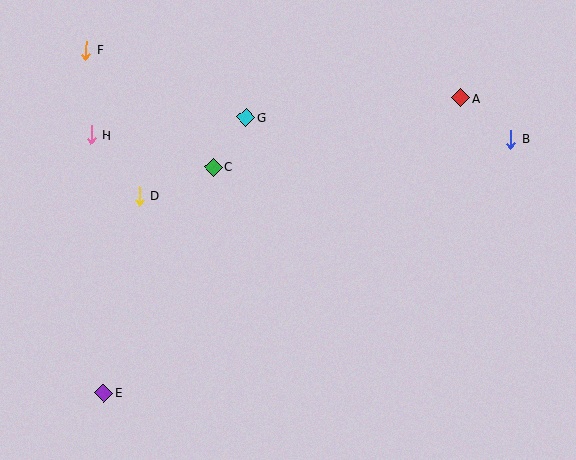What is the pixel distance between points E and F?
The distance between E and F is 343 pixels.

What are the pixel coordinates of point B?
Point B is at (511, 139).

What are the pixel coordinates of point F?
Point F is at (86, 50).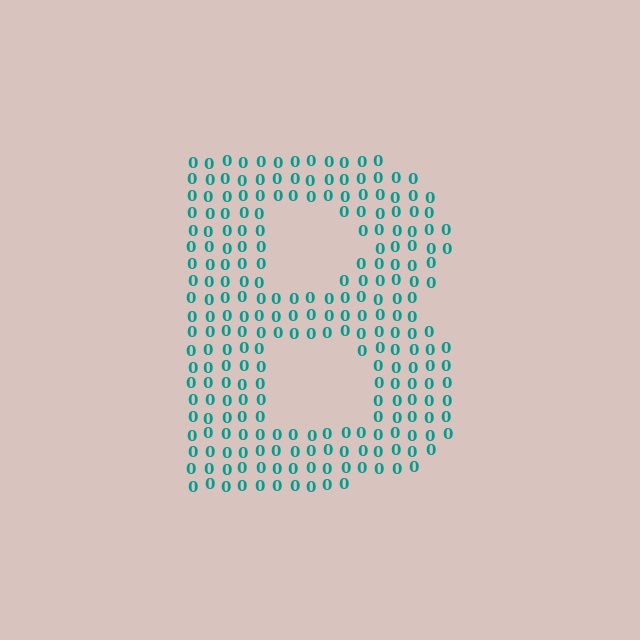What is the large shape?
The large shape is the letter B.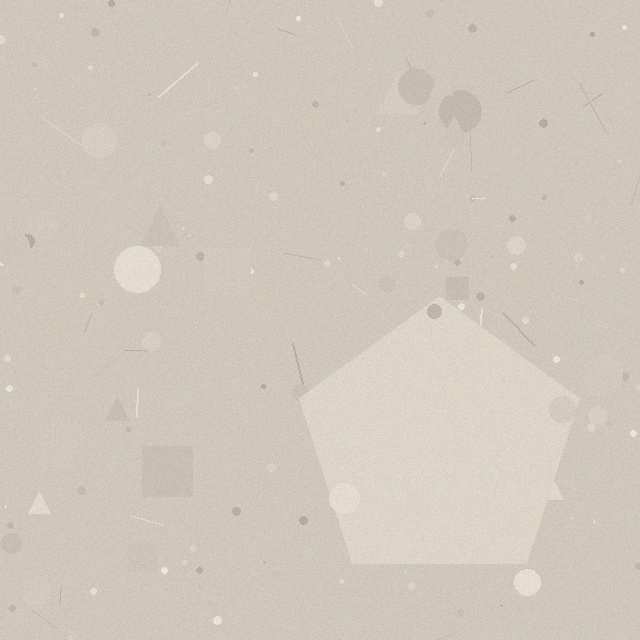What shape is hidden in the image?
A pentagon is hidden in the image.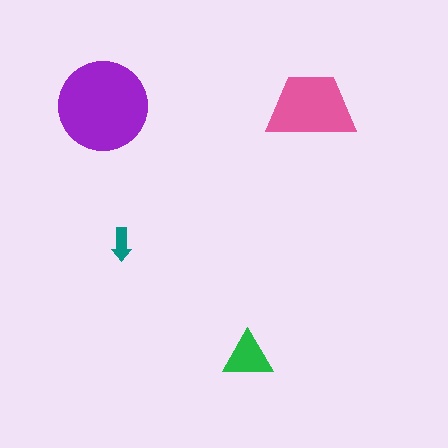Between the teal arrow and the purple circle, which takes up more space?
The purple circle.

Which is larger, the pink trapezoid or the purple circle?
The purple circle.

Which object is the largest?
The purple circle.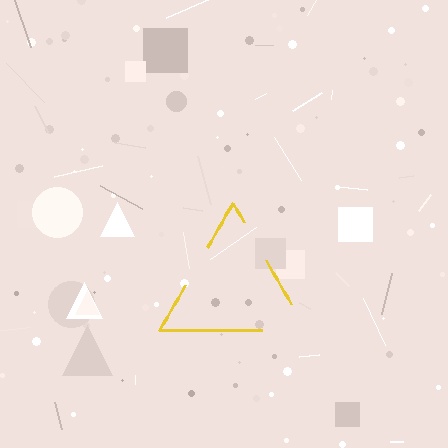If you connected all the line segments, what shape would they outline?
They would outline a triangle.